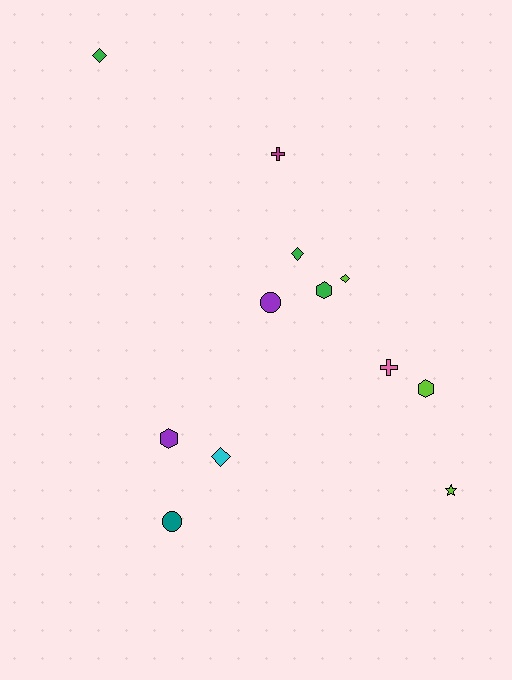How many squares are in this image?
There are no squares.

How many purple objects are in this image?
There are 2 purple objects.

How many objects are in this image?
There are 12 objects.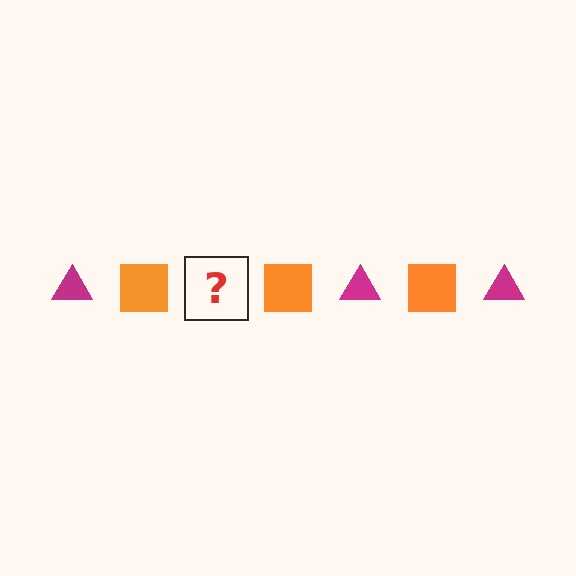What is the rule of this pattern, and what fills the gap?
The rule is that the pattern alternates between magenta triangle and orange square. The gap should be filled with a magenta triangle.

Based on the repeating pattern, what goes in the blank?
The blank should be a magenta triangle.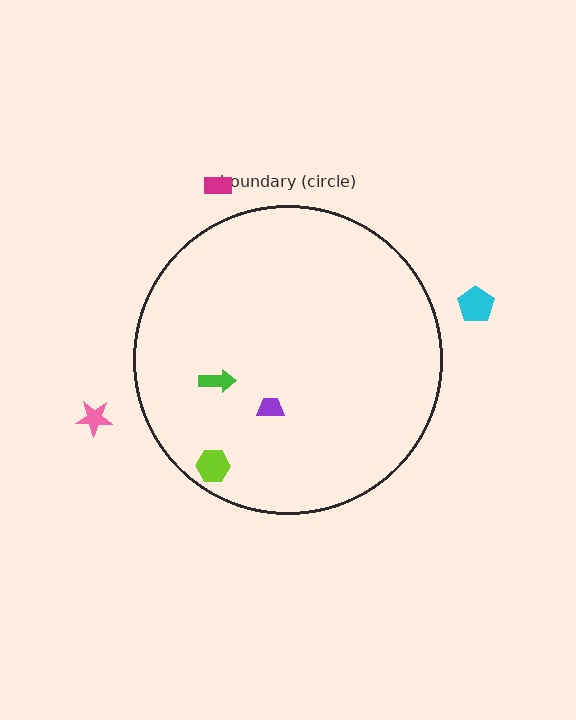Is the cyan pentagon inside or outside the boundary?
Outside.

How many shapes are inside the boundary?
3 inside, 3 outside.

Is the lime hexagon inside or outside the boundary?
Inside.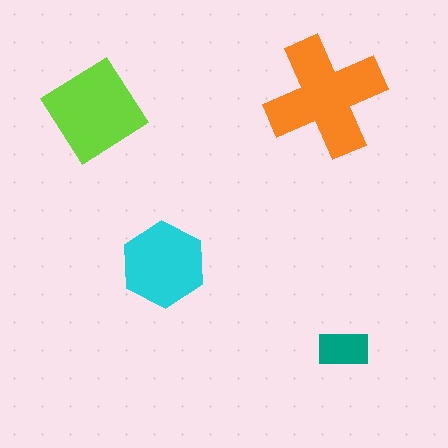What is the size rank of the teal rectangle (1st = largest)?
4th.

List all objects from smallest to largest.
The teal rectangle, the cyan hexagon, the lime diamond, the orange cross.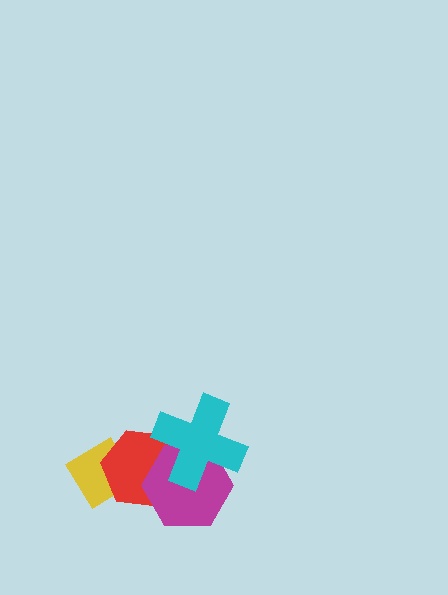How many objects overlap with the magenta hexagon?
2 objects overlap with the magenta hexagon.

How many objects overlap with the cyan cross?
2 objects overlap with the cyan cross.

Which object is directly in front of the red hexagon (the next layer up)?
The magenta hexagon is directly in front of the red hexagon.